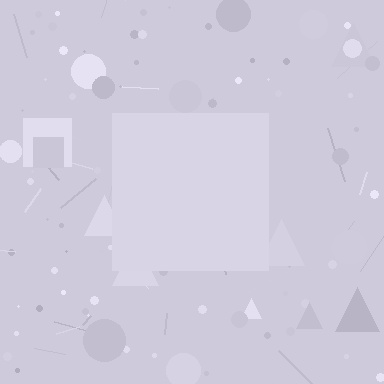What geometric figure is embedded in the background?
A square is embedded in the background.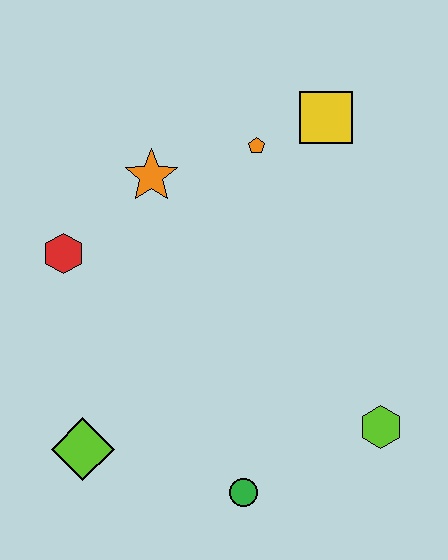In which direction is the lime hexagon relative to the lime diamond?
The lime hexagon is to the right of the lime diamond.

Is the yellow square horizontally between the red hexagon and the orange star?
No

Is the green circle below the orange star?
Yes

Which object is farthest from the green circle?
The yellow square is farthest from the green circle.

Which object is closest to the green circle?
The lime hexagon is closest to the green circle.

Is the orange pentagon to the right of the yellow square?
No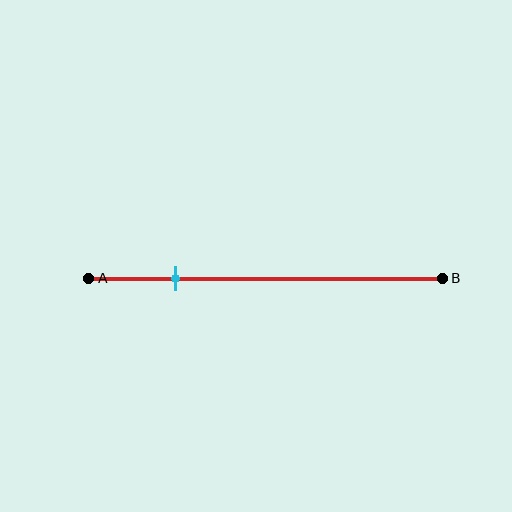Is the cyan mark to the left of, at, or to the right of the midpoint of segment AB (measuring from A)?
The cyan mark is to the left of the midpoint of segment AB.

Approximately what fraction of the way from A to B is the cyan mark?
The cyan mark is approximately 25% of the way from A to B.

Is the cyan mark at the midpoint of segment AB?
No, the mark is at about 25% from A, not at the 50% midpoint.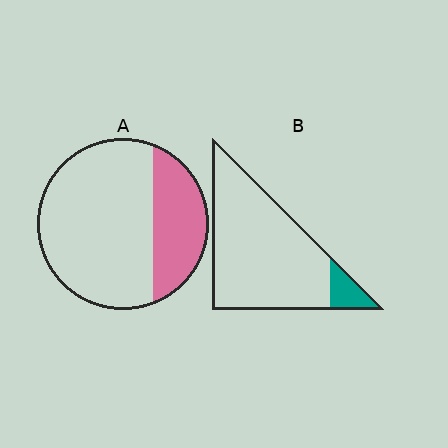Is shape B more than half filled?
No.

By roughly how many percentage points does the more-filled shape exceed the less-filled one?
By roughly 20 percentage points (A over B).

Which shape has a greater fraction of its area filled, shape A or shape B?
Shape A.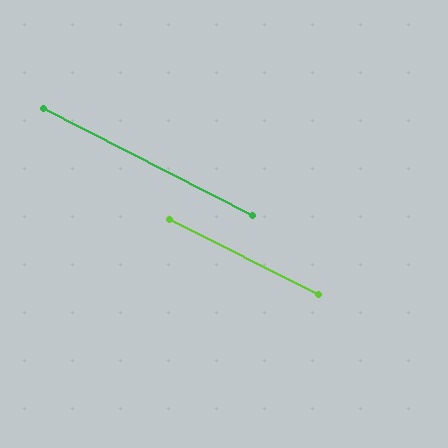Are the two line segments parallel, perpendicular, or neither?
Parallel — their directions differ by only 0.4°.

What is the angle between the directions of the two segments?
Approximately 0 degrees.